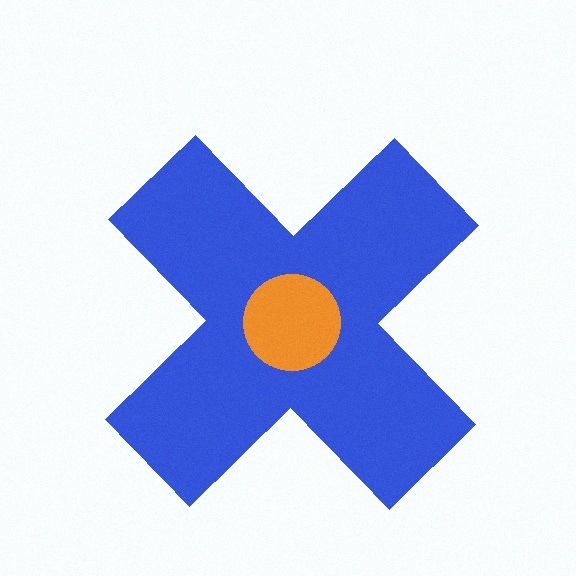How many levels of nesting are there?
2.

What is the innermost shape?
The orange circle.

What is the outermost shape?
The blue cross.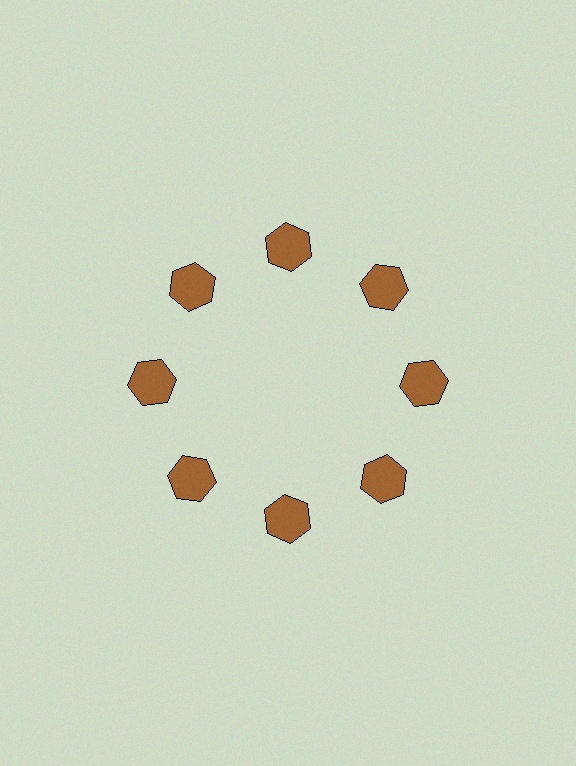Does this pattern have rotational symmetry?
Yes, this pattern has 8-fold rotational symmetry. It looks the same after rotating 45 degrees around the center.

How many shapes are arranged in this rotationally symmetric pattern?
There are 8 shapes, arranged in 8 groups of 1.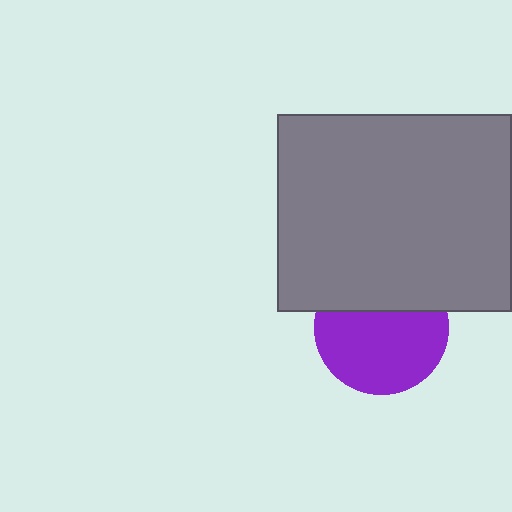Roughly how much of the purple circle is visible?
Most of it is visible (roughly 65%).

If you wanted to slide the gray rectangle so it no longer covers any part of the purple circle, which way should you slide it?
Slide it up — that is the most direct way to separate the two shapes.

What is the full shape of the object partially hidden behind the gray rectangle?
The partially hidden object is a purple circle.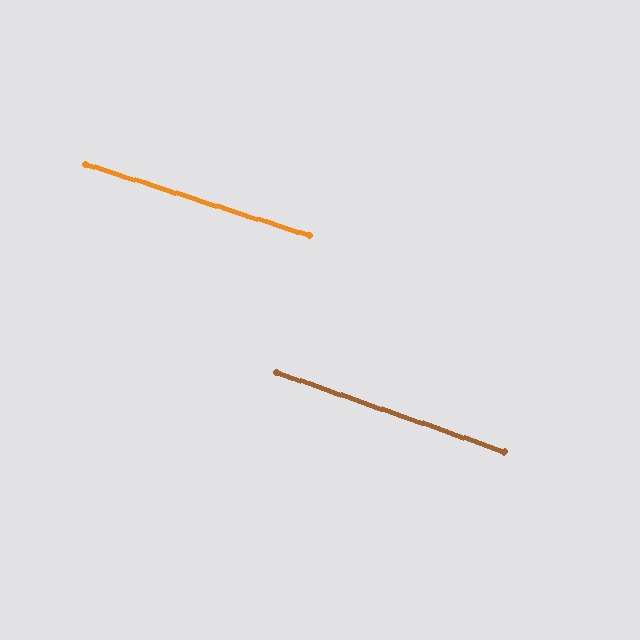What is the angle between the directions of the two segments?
Approximately 2 degrees.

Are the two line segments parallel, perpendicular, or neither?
Parallel — their directions differ by only 1.6°.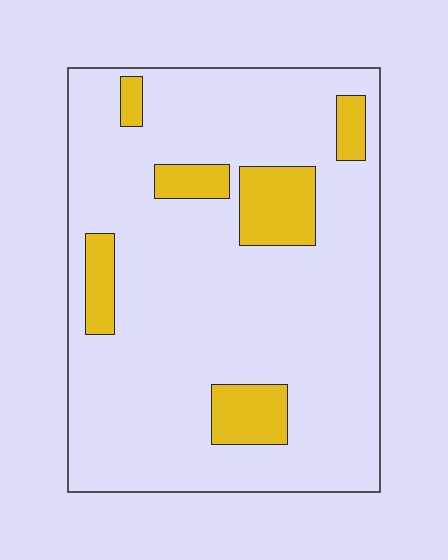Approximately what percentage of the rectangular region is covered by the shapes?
Approximately 15%.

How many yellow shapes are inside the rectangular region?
6.